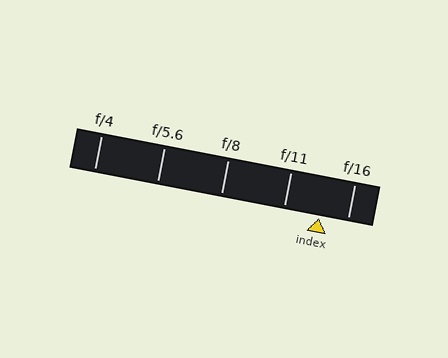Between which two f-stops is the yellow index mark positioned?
The index mark is between f/11 and f/16.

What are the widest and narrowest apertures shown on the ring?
The widest aperture shown is f/4 and the narrowest is f/16.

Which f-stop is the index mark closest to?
The index mark is closest to f/16.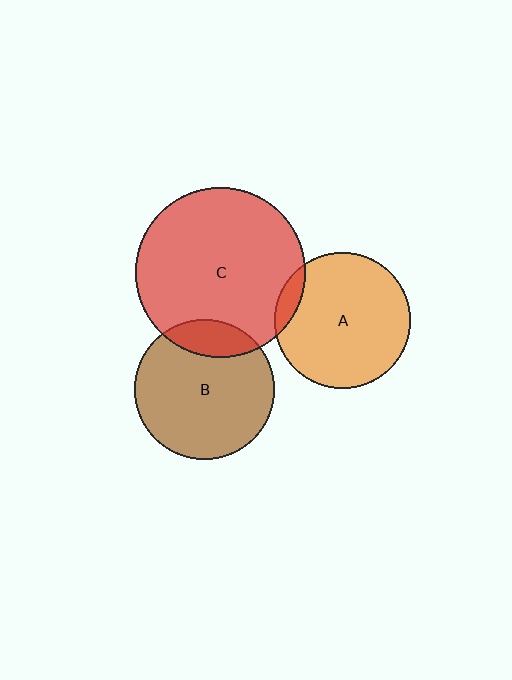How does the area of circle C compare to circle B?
Approximately 1.5 times.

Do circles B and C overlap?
Yes.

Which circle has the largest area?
Circle C (red).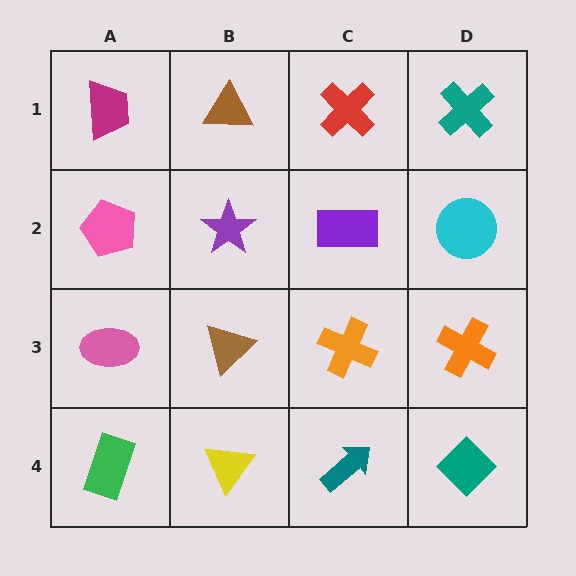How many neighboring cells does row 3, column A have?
3.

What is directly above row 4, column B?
A brown triangle.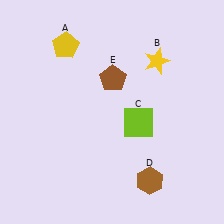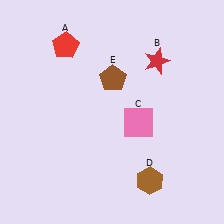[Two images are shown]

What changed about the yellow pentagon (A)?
In Image 1, A is yellow. In Image 2, it changed to red.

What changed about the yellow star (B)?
In Image 1, B is yellow. In Image 2, it changed to red.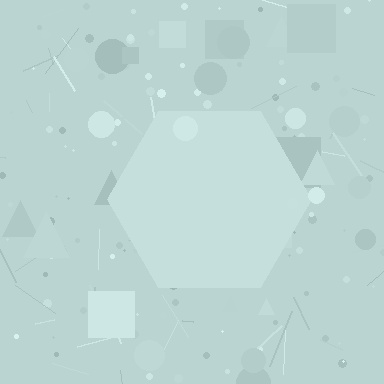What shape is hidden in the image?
A hexagon is hidden in the image.